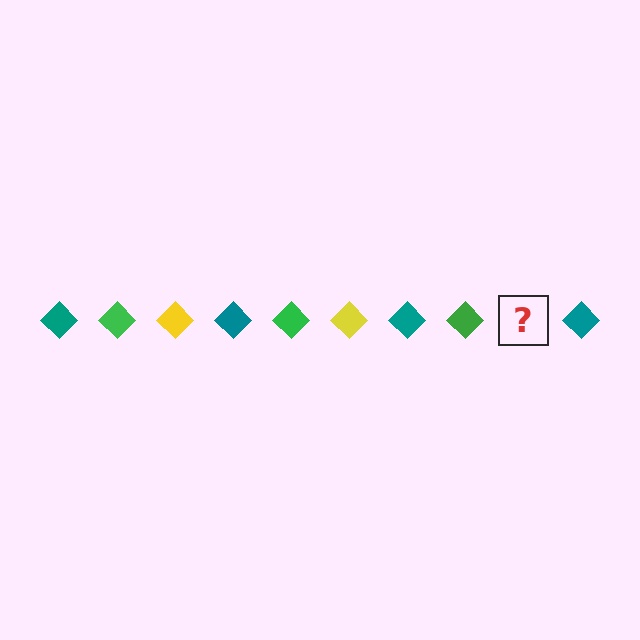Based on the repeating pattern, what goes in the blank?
The blank should be a yellow diamond.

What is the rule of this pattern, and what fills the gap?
The rule is that the pattern cycles through teal, green, yellow diamonds. The gap should be filled with a yellow diamond.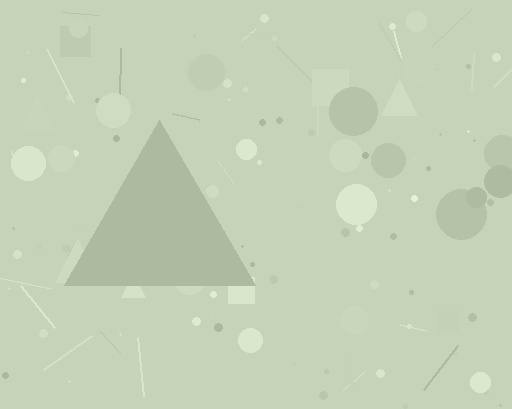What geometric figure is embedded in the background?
A triangle is embedded in the background.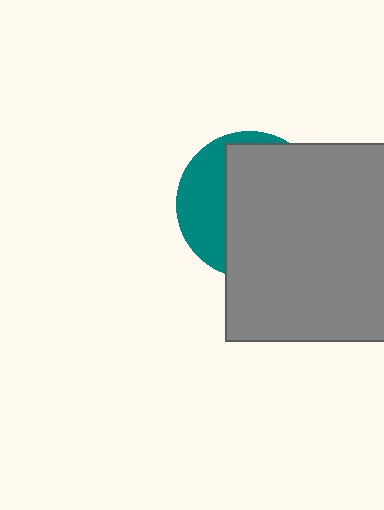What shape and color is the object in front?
The object in front is a gray square.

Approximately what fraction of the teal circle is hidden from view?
Roughly 67% of the teal circle is hidden behind the gray square.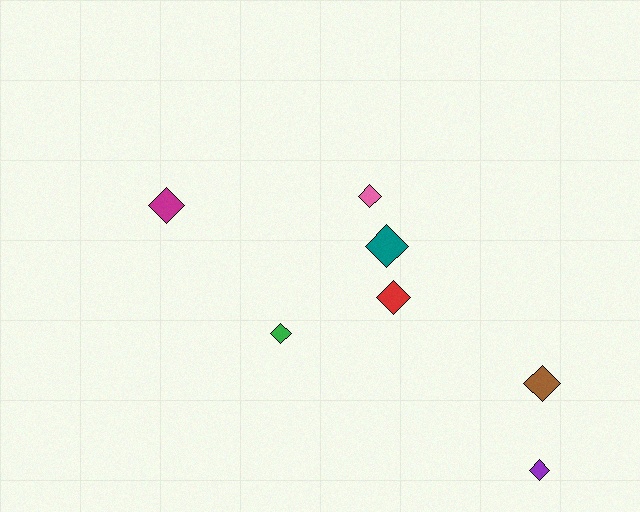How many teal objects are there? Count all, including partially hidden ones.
There is 1 teal object.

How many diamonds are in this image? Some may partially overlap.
There are 7 diamonds.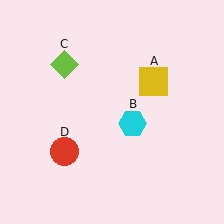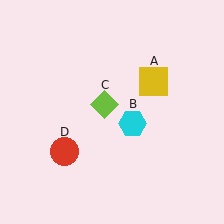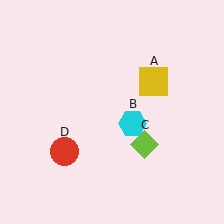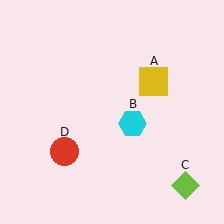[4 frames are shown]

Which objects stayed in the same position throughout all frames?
Yellow square (object A) and cyan hexagon (object B) and red circle (object D) remained stationary.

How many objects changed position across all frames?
1 object changed position: lime diamond (object C).